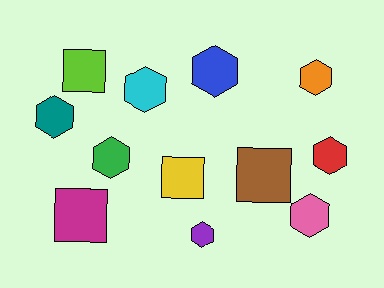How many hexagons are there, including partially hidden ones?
There are 8 hexagons.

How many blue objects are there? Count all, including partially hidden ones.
There is 1 blue object.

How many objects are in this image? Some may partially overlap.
There are 12 objects.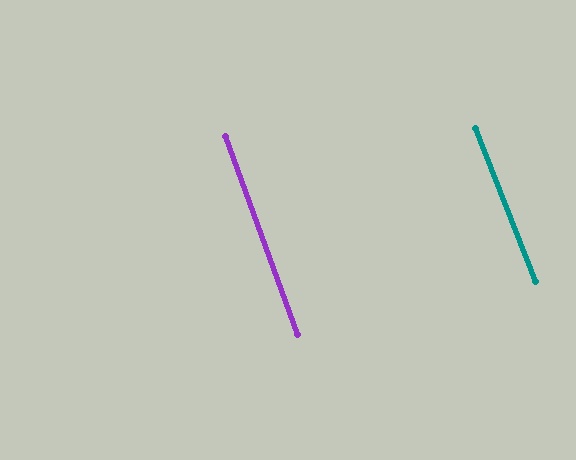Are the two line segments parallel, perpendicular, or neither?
Parallel — their directions differ by only 1.4°.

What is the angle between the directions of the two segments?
Approximately 1 degree.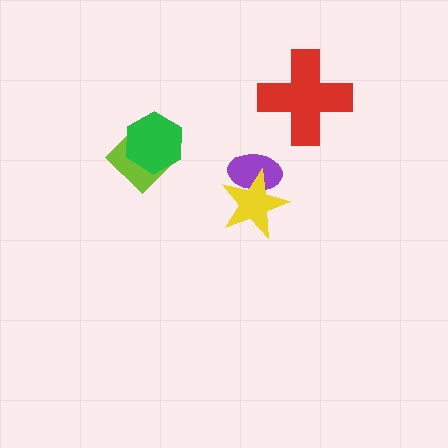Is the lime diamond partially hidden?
Yes, it is partially covered by another shape.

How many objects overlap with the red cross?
0 objects overlap with the red cross.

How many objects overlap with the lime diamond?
1 object overlaps with the lime diamond.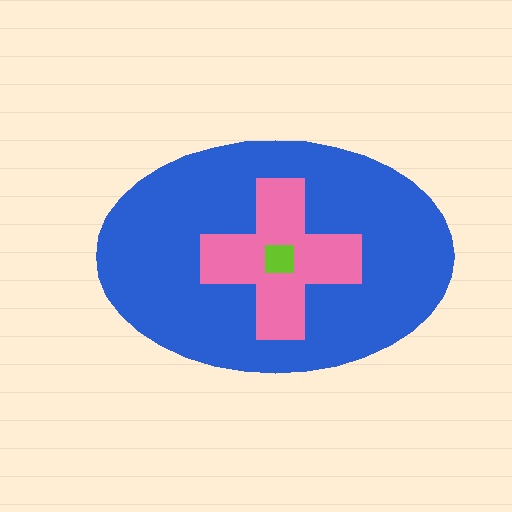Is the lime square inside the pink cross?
Yes.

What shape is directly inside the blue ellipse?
The pink cross.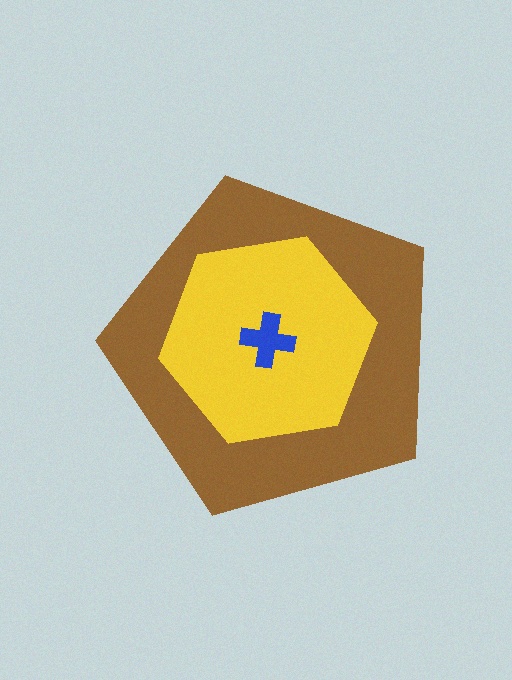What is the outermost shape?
The brown pentagon.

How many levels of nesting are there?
3.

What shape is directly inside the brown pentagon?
The yellow hexagon.